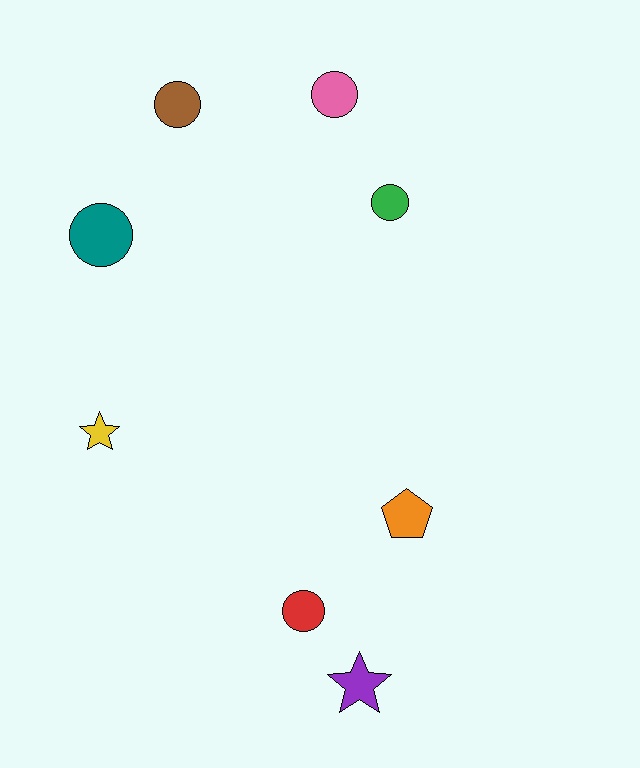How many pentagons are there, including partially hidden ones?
There is 1 pentagon.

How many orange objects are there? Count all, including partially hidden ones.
There is 1 orange object.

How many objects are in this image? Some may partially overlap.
There are 8 objects.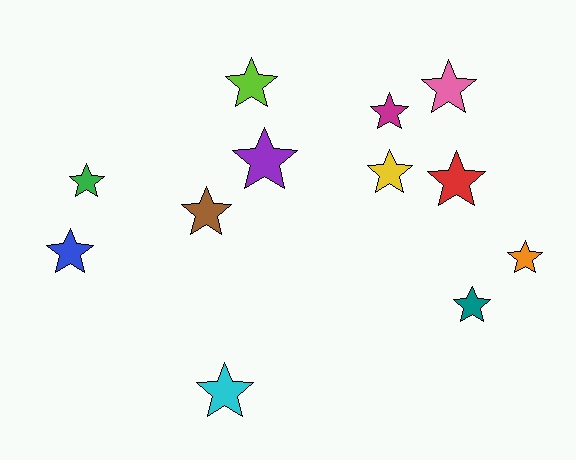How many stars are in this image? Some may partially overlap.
There are 12 stars.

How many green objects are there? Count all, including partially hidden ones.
There is 1 green object.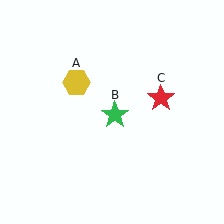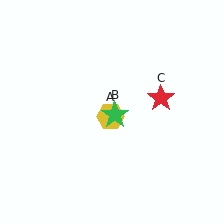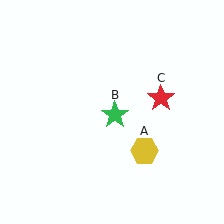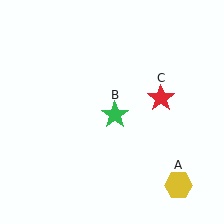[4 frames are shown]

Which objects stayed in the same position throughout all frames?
Green star (object B) and red star (object C) remained stationary.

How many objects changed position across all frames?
1 object changed position: yellow hexagon (object A).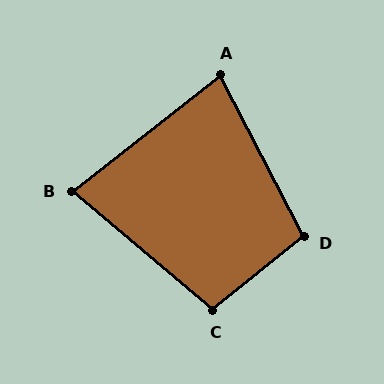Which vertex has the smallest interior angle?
B, at approximately 78 degrees.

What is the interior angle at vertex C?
Approximately 101 degrees (obtuse).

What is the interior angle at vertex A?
Approximately 79 degrees (acute).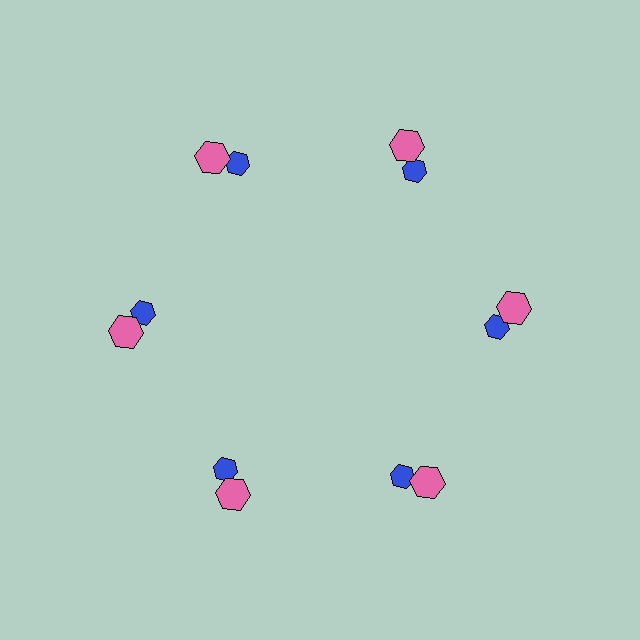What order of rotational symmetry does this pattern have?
This pattern has 6-fold rotational symmetry.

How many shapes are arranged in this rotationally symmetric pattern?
There are 12 shapes, arranged in 6 groups of 2.